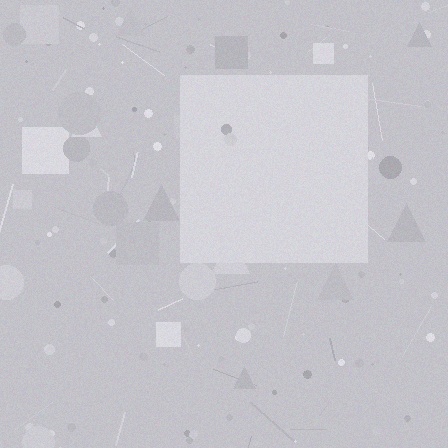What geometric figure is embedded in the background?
A square is embedded in the background.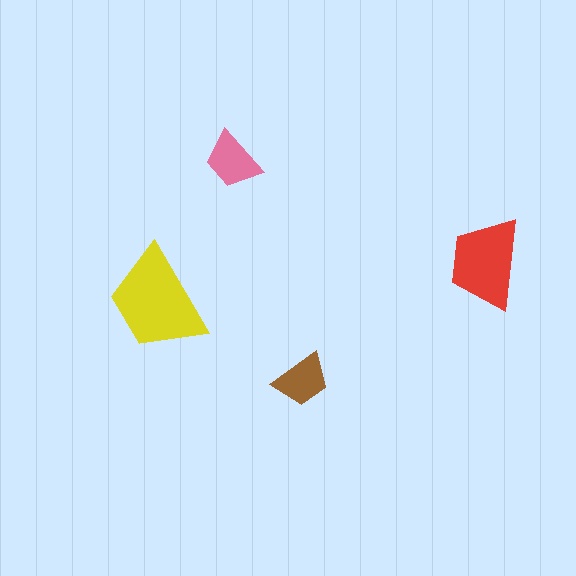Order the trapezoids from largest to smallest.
the yellow one, the red one, the pink one, the brown one.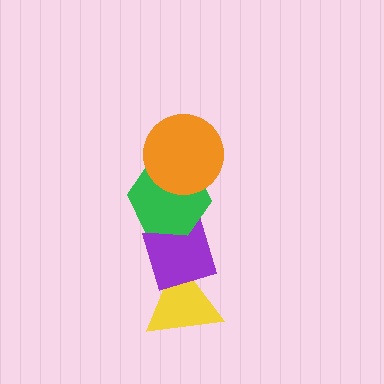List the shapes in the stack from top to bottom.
From top to bottom: the orange circle, the green hexagon, the purple diamond, the yellow triangle.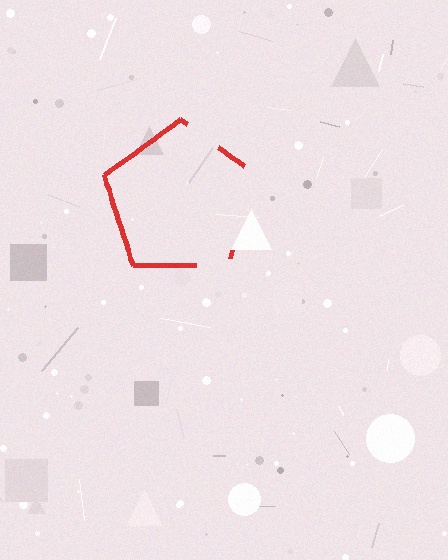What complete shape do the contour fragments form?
The contour fragments form a pentagon.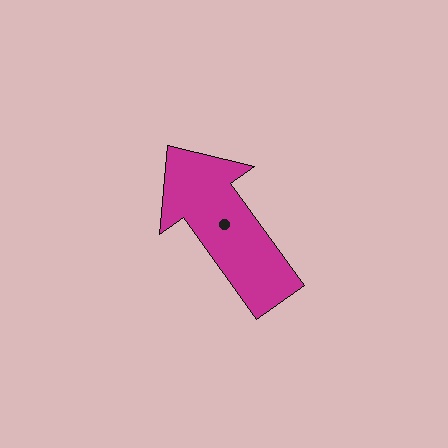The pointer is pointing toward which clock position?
Roughly 11 o'clock.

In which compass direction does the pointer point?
Northwest.